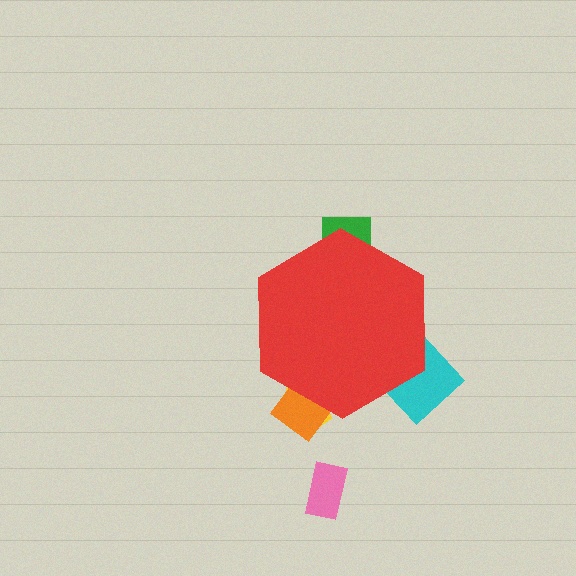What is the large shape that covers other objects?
A red hexagon.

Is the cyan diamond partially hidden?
Yes, the cyan diamond is partially hidden behind the red hexagon.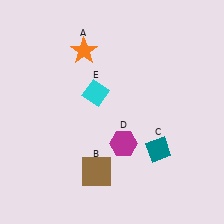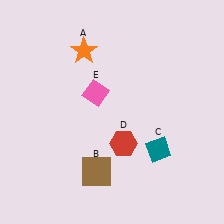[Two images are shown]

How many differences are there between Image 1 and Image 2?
There are 2 differences between the two images.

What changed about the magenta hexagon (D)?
In Image 1, D is magenta. In Image 2, it changed to red.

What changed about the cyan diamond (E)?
In Image 1, E is cyan. In Image 2, it changed to pink.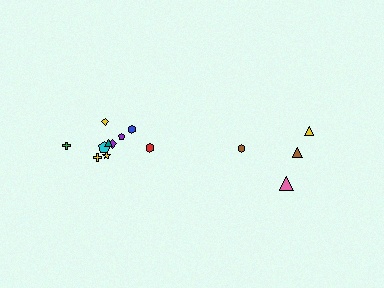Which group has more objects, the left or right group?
The left group.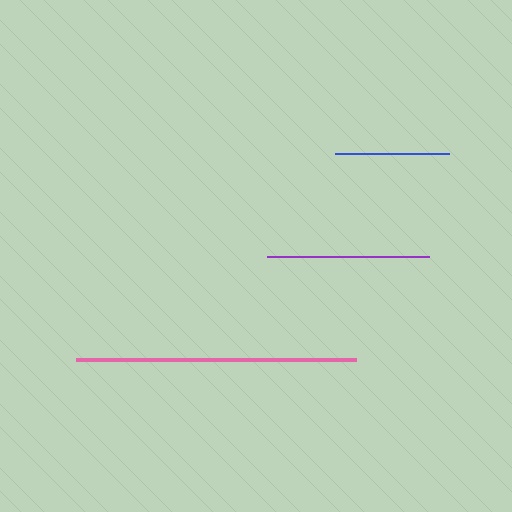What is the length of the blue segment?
The blue segment is approximately 114 pixels long.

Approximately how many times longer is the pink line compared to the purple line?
The pink line is approximately 1.7 times the length of the purple line.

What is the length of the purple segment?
The purple segment is approximately 162 pixels long.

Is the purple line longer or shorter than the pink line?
The pink line is longer than the purple line.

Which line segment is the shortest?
The blue line is the shortest at approximately 114 pixels.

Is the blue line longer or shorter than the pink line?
The pink line is longer than the blue line.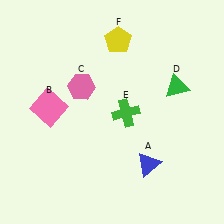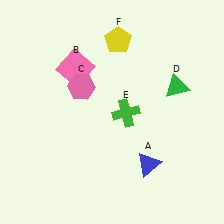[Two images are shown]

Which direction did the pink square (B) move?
The pink square (B) moved up.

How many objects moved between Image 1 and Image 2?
1 object moved between the two images.